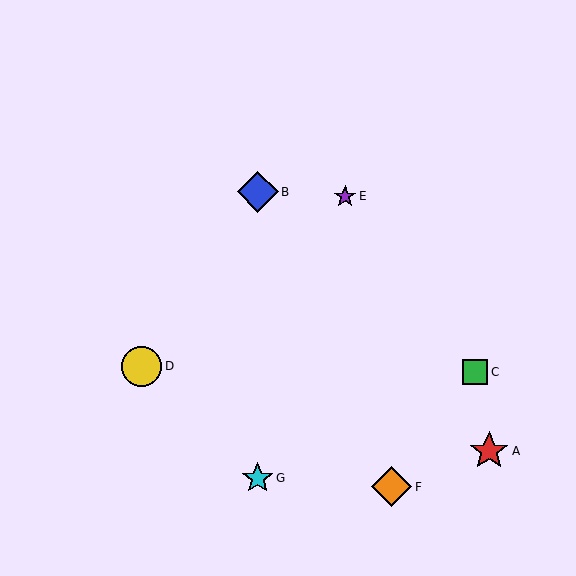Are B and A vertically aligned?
No, B is at x≈258 and A is at x≈489.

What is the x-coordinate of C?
Object C is at x≈475.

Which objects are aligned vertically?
Objects B, G are aligned vertically.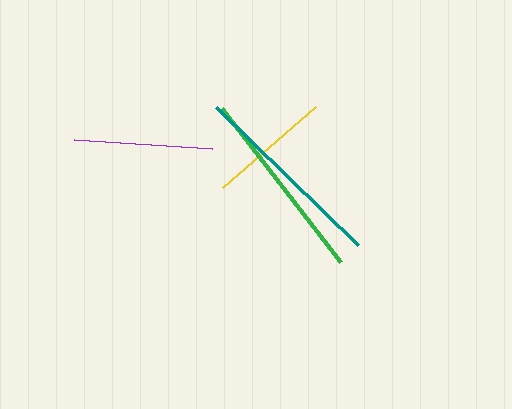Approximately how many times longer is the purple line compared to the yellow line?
The purple line is approximately 1.1 times the length of the yellow line.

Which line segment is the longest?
The teal line is the longest at approximately 198 pixels.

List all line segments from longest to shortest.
From longest to shortest: teal, green, purple, yellow.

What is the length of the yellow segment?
The yellow segment is approximately 123 pixels long.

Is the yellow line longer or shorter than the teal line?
The teal line is longer than the yellow line.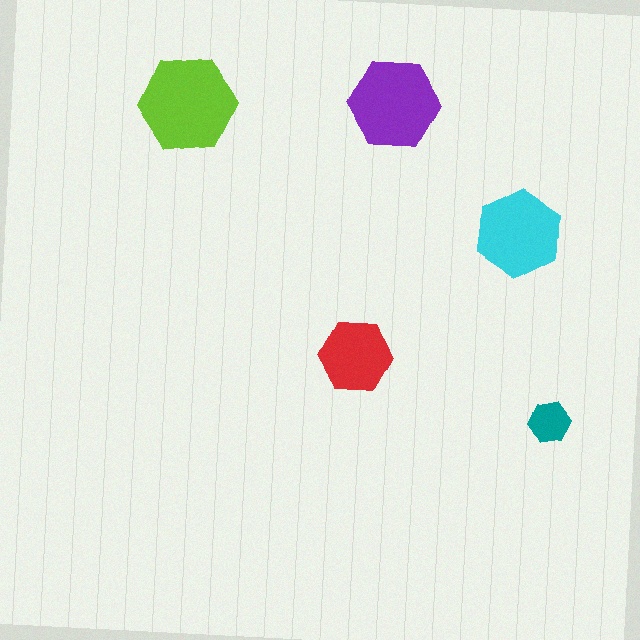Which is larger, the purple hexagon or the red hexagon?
The purple one.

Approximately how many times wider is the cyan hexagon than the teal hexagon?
About 2 times wider.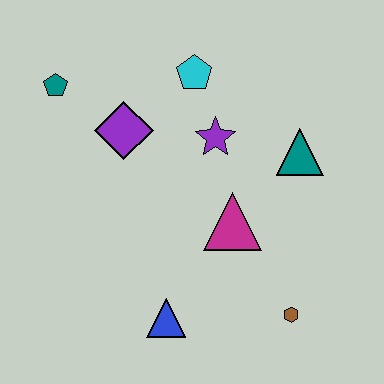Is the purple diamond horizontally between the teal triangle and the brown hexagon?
No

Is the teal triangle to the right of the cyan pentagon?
Yes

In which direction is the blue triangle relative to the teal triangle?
The blue triangle is below the teal triangle.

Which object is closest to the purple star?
The cyan pentagon is closest to the purple star.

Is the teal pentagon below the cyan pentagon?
Yes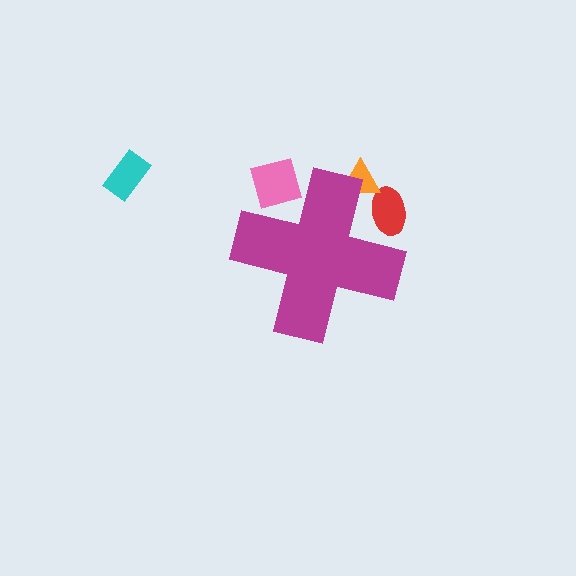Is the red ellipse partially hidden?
Yes, the red ellipse is partially hidden behind the magenta cross.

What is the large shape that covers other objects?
A magenta cross.